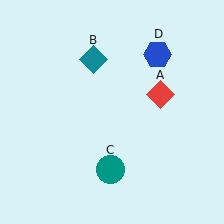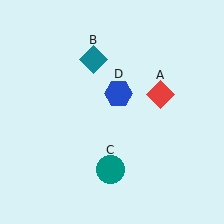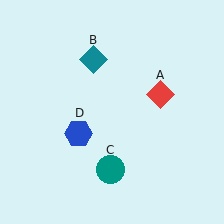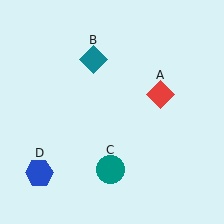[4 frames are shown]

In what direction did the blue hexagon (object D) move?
The blue hexagon (object D) moved down and to the left.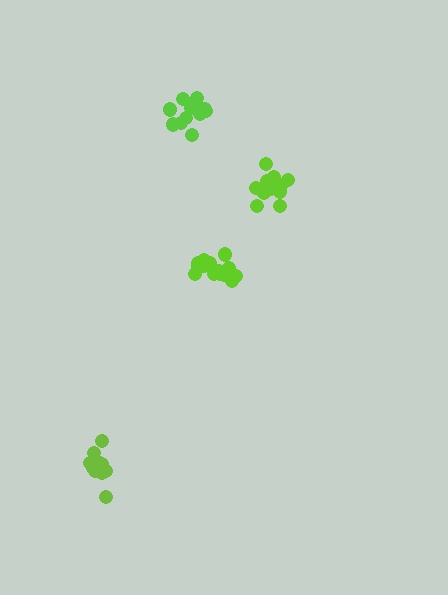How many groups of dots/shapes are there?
There are 4 groups.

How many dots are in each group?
Group 1: 17 dots, Group 2: 16 dots, Group 3: 12 dots, Group 4: 15 dots (60 total).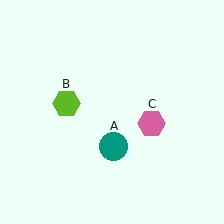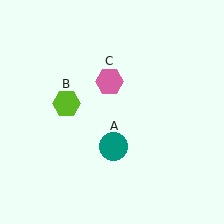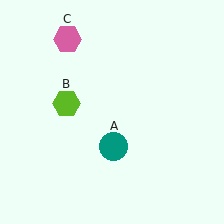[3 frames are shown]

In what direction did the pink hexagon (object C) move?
The pink hexagon (object C) moved up and to the left.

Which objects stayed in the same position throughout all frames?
Teal circle (object A) and lime hexagon (object B) remained stationary.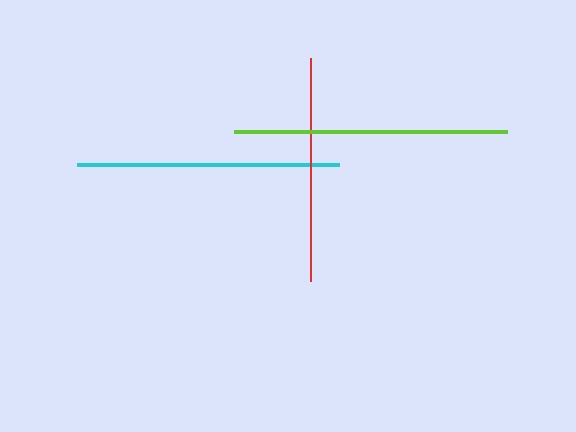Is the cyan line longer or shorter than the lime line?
The lime line is longer than the cyan line.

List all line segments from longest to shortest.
From longest to shortest: lime, cyan, red.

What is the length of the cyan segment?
The cyan segment is approximately 262 pixels long.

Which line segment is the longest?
The lime line is the longest at approximately 272 pixels.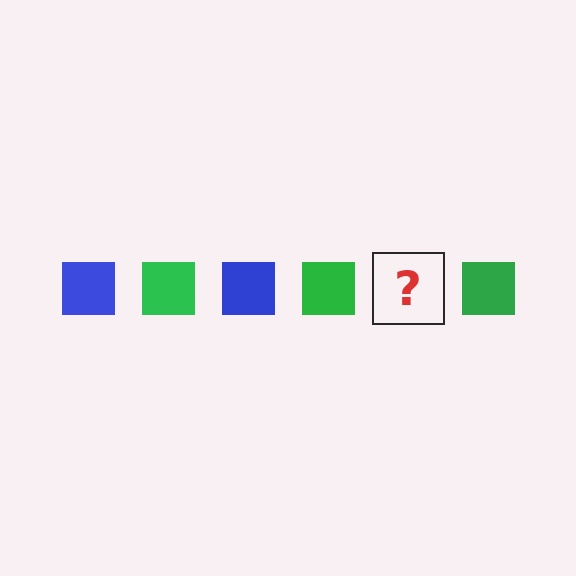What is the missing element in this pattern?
The missing element is a blue square.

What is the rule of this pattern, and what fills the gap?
The rule is that the pattern cycles through blue, green squares. The gap should be filled with a blue square.